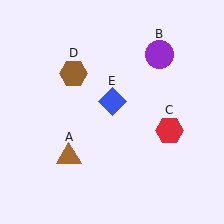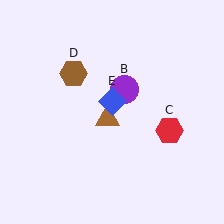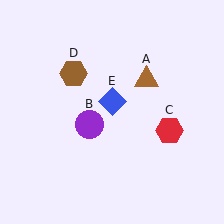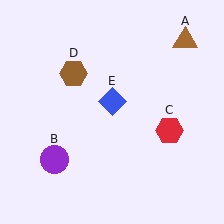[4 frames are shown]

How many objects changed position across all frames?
2 objects changed position: brown triangle (object A), purple circle (object B).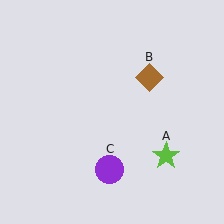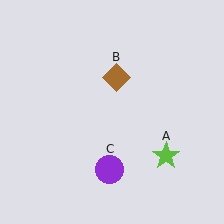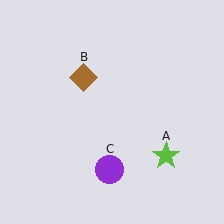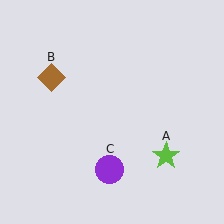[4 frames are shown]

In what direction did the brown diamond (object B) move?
The brown diamond (object B) moved left.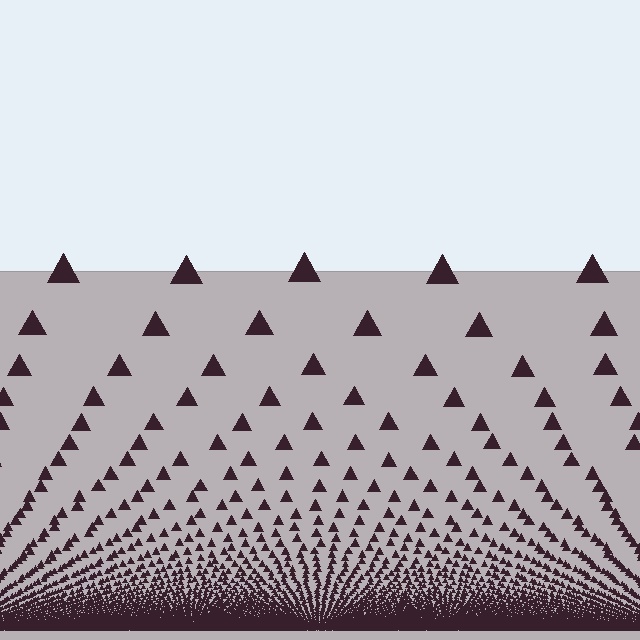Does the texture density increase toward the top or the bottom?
Density increases toward the bottom.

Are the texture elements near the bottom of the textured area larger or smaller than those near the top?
Smaller. The gradient is inverted — elements near the bottom are smaller and denser.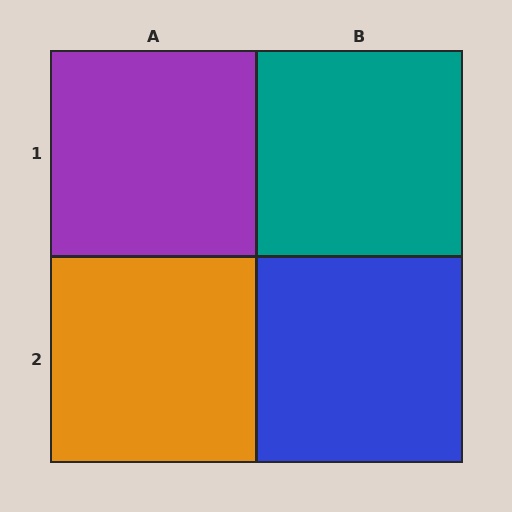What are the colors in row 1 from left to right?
Purple, teal.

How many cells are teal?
1 cell is teal.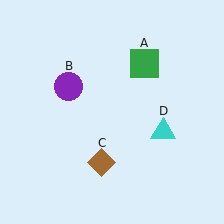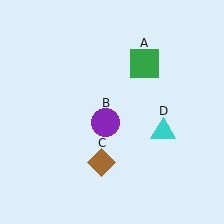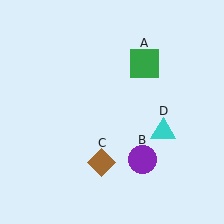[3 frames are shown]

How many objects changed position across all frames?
1 object changed position: purple circle (object B).